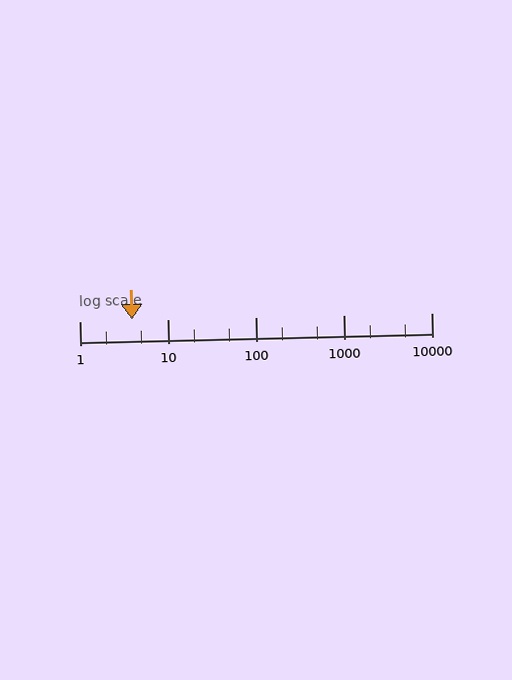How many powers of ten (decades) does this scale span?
The scale spans 4 decades, from 1 to 10000.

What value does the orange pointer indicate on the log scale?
The pointer indicates approximately 3.9.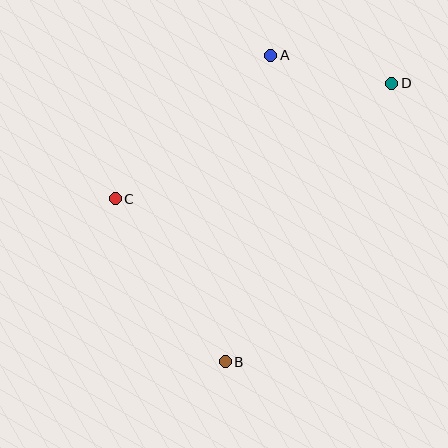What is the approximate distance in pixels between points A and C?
The distance between A and C is approximately 212 pixels.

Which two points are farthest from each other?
Points B and D are farthest from each other.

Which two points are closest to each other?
Points A and D are closest to each other.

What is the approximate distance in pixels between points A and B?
The distance between A and B is approximately 310 pixels.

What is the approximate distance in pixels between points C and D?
The distance between C and D is approximately 299 pixels.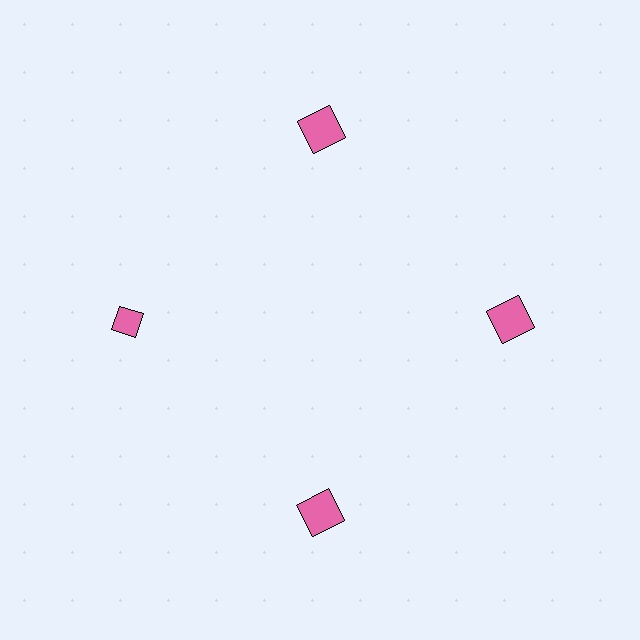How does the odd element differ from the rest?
It has a different shape: diamond instead of square.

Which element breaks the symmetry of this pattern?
The pink diamond at roughly the 9 o'clock position breaks the symmetry. All other shapes are pink squares.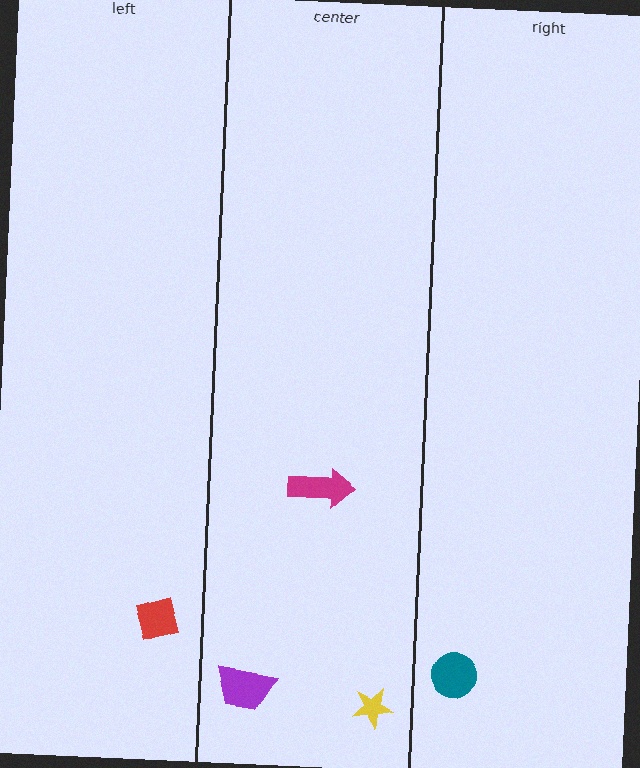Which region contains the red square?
The left region.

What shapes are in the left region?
The red square.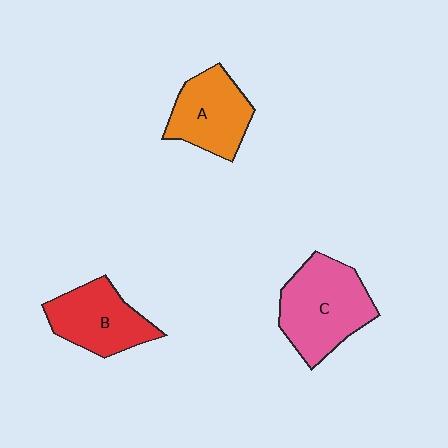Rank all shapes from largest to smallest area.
From largest to smallest: C (pink), B (red), A (orange).